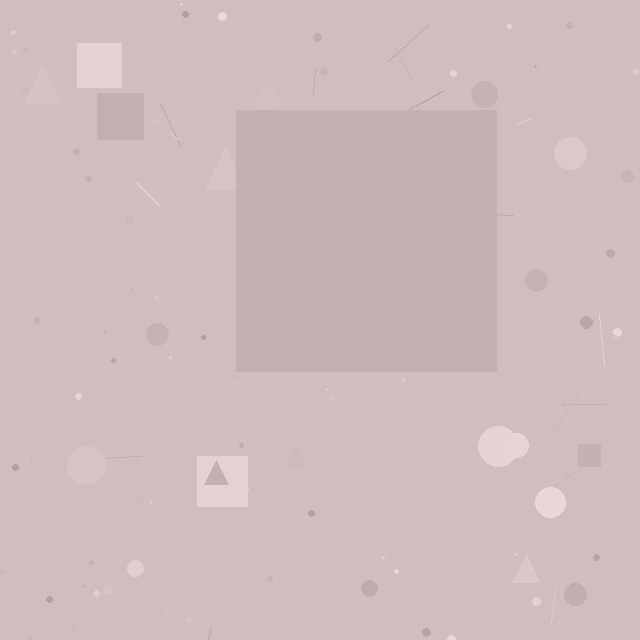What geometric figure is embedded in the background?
A square is embedded in the background.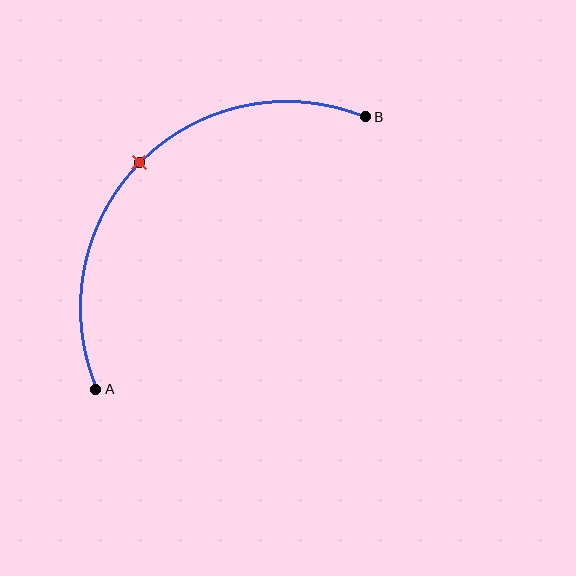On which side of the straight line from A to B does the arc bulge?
The arc bulges above and to the left of the straight line connecting A and B.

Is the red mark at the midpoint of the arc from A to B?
Yes. The red mark lies on the arc at equal arc-length from both A and B — it is the arc midpoint.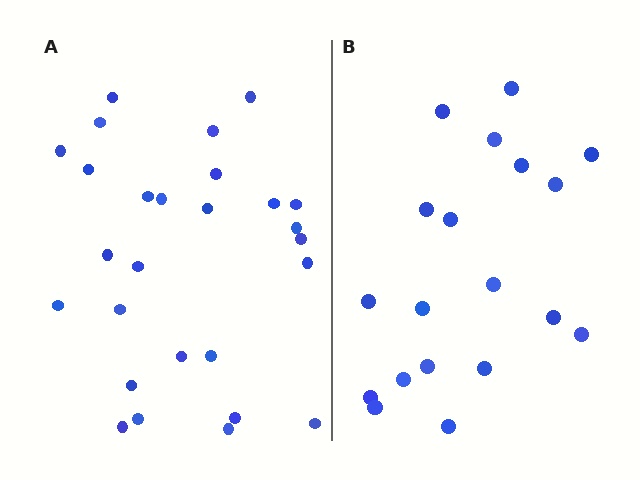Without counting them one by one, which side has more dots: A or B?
Region A (the left region) has more dots.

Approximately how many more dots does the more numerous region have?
Region A has roughly 8 or so more dots than region B.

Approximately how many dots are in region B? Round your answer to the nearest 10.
About 20 dots. (The exact count is 19, which rounds to 20.)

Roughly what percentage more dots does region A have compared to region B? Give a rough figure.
About 40% more.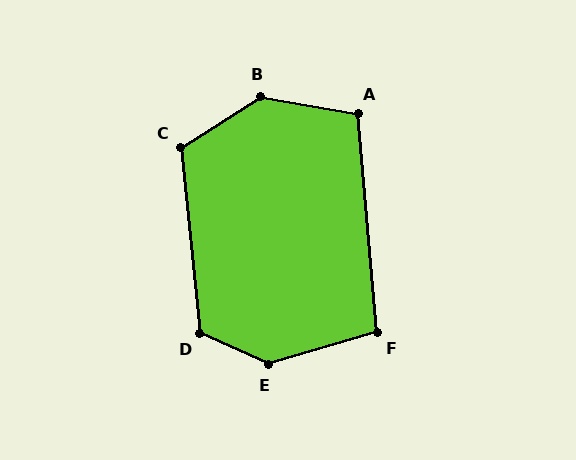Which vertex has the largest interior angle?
E, at approximately 139 degrees.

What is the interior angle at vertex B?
Approximately 138 degrees (obtuse).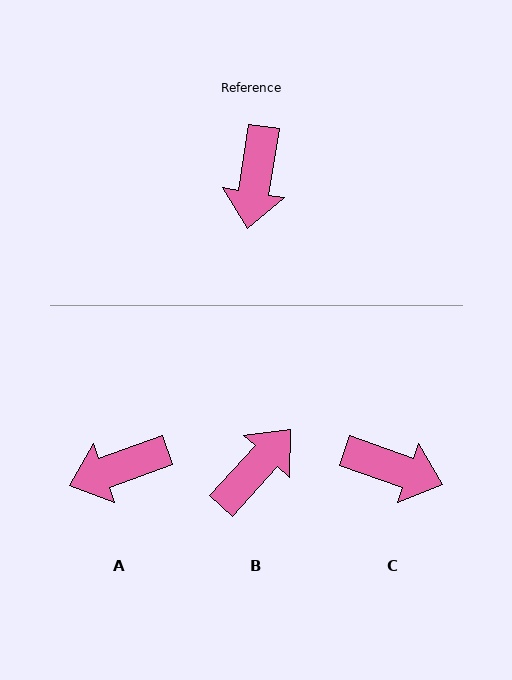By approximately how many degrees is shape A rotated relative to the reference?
Approximately 61 degrees clockwise.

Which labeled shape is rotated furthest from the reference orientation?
B, about 147 degrees away.